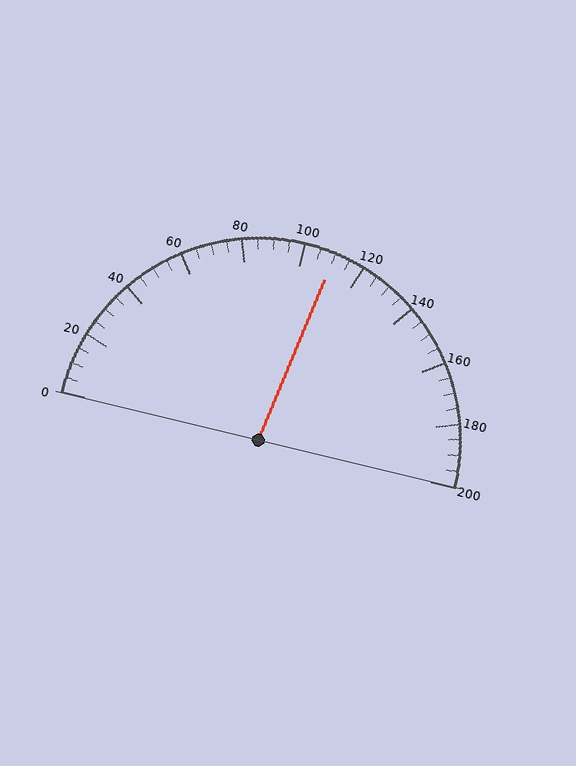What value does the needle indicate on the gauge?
The needle indicates approximately 110.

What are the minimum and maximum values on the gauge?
The gauge ranges from 0 to 200.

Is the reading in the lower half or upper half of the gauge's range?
The reading is in the upper half of the range (0 to 200).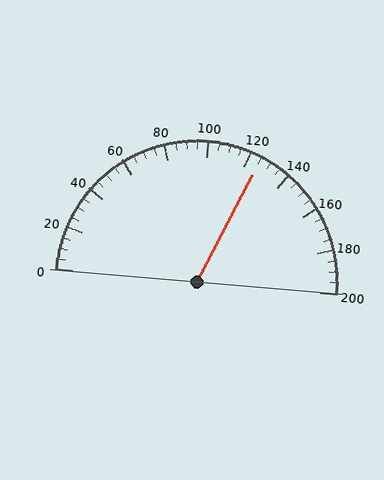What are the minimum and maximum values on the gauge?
The gauge ranges from 0 to 200.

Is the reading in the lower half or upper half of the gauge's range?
The reading is in the upper half of the range (0 to 200).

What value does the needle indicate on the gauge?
The needle indicates approximately 125.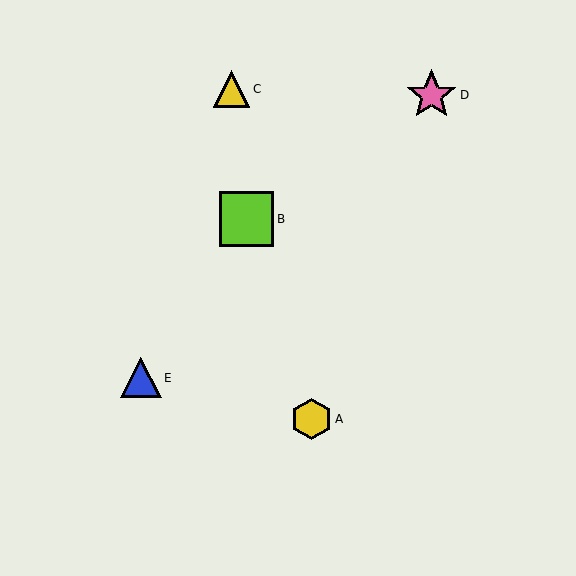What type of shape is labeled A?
Shape A is a yellow hexagon.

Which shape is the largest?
The lime square (labeled B) is the largest.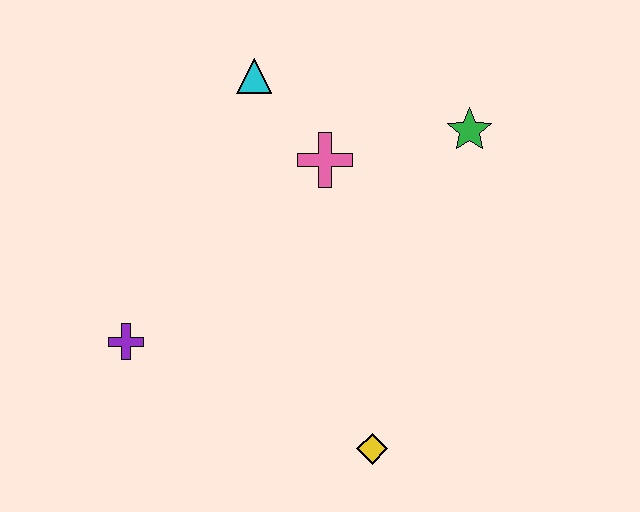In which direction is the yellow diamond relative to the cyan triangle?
The yellow diamond is below the cyan triangle.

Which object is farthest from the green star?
The purple cross is farthest from the green star.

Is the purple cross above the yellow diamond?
Yes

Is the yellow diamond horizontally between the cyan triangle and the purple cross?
No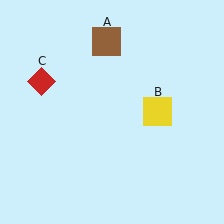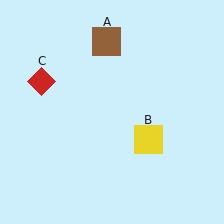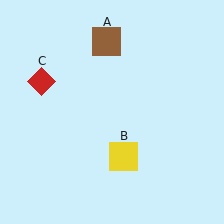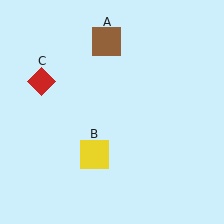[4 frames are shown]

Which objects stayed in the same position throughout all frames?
Brown square (object A) and red diamond (object C) remained stationary.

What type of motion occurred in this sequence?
The yellow square (object B) rotated clockwise around the center of the scene.